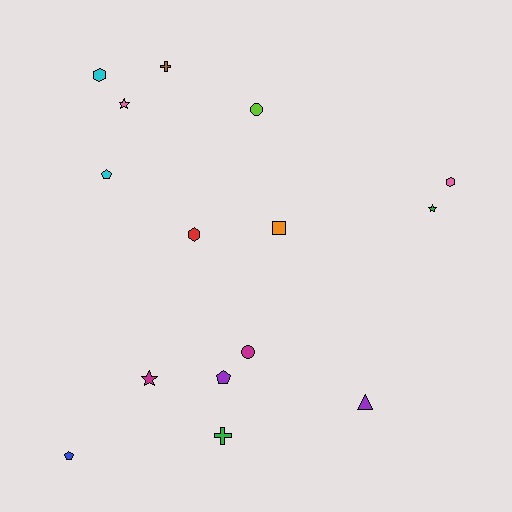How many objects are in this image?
There are 15 objects.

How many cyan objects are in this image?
There are 2 cyan objects.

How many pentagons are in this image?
There are 3 pentagons.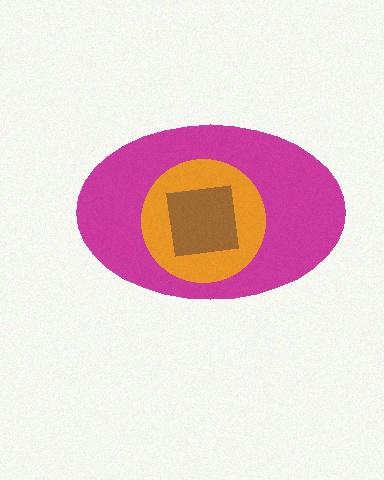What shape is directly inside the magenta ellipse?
The orange circle.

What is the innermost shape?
The brown square.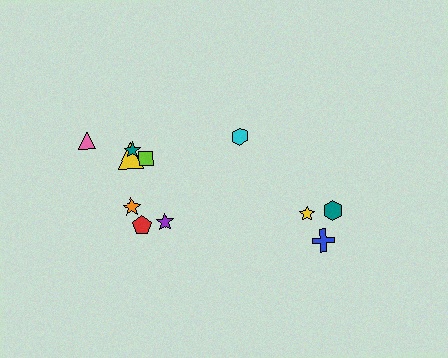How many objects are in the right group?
There are 4 objects.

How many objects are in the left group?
There are 7 objects.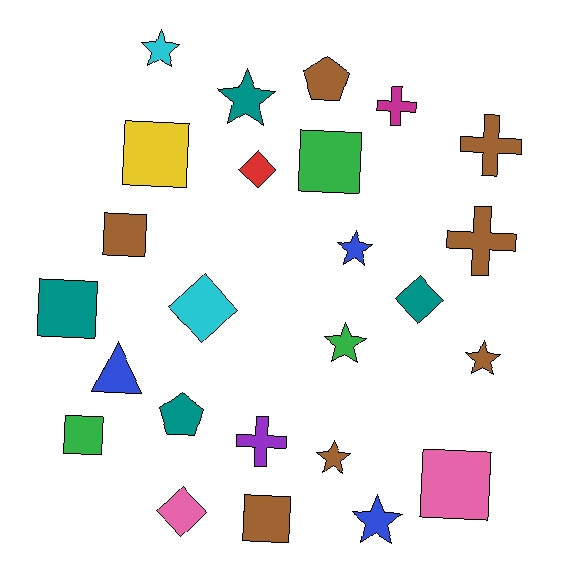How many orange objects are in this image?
There are no orange objects.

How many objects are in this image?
There are 25 objects.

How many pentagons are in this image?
There are 2 pentagons.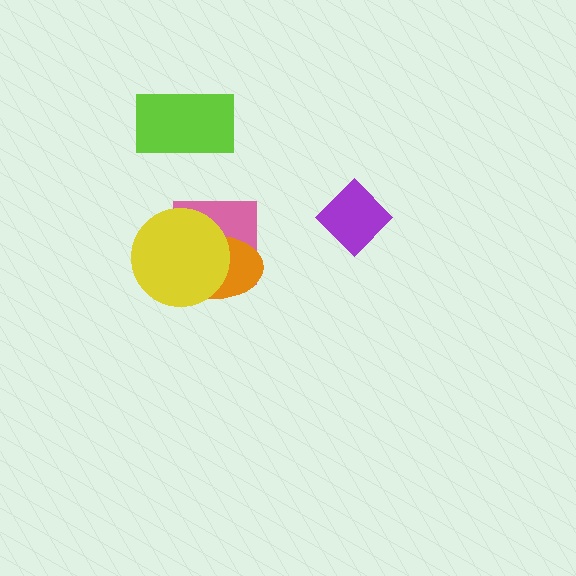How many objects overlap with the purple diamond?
0 objects overlap with the purple diamond.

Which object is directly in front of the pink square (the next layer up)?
The orange ellipse is directly in front of the pink square.